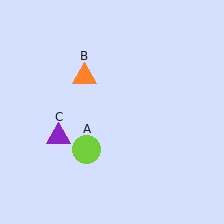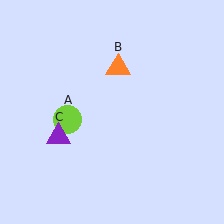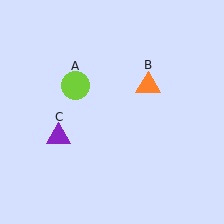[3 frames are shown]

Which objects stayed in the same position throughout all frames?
Purple triangle (object C) remained stationary.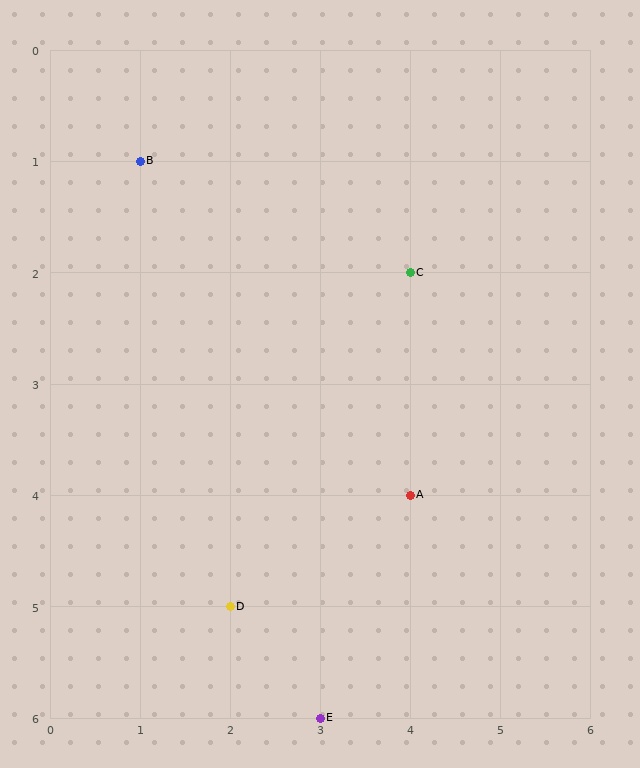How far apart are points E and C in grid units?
Points E and C are 1 column and 4 rows apart (about 4.1 grid units diagonally).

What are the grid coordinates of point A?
Point A is at grid coordinates (4, 4).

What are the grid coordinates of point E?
Point E is at grid coordinates (3, 6).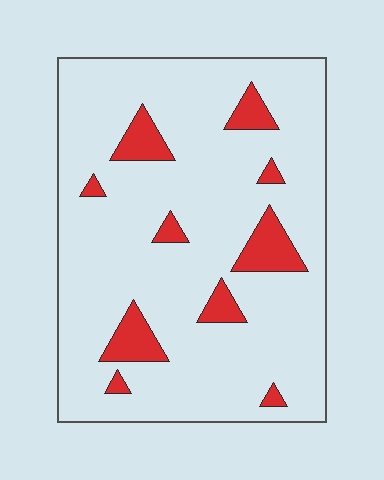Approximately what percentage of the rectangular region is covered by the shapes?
Approximately 10%.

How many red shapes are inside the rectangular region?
10.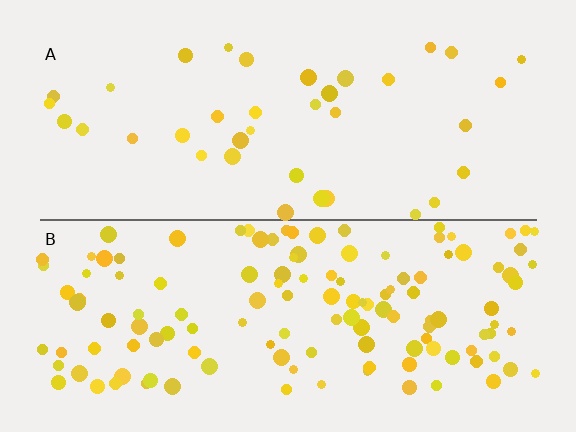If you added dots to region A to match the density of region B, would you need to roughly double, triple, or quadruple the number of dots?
Approximately triple.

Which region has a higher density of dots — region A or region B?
B (the bottom).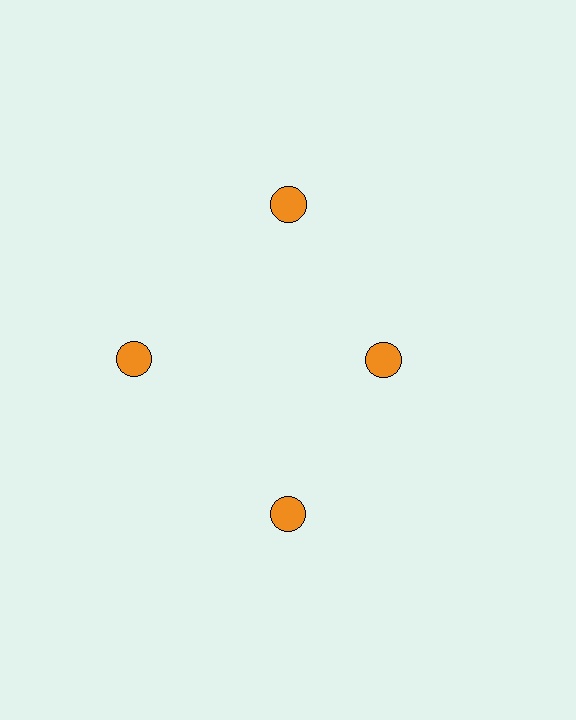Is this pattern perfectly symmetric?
No. The 4 orange circles are arranged in a ring, but one element near the 3 o'clock position is pulled inward toward the center, breaking the 4-fold rotational symmetry.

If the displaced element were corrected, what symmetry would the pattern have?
It would have 4-fold rotational symmetry — the pattern would map onto itself every 90 degrees.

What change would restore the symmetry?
The symmetry would be restored by moving it outward, back onto the ring so that all 4 circles sit at equal angles and equal distance from the center.